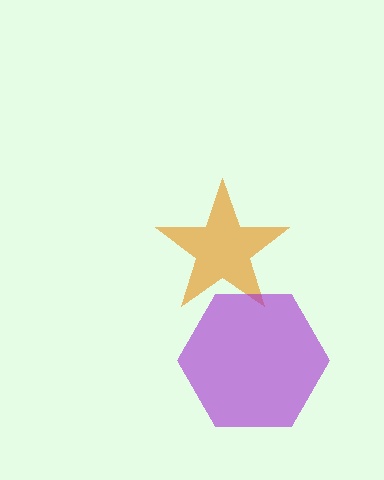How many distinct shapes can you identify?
There are 2 distinct shapes: an orange star, a purple hexagon.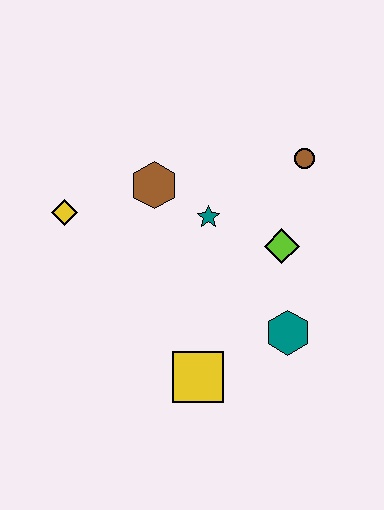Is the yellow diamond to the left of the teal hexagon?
Yes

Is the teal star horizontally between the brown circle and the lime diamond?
No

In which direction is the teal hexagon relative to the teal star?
The teal hexagon is below the teal star.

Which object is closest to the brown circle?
The lime diamond is closest to the brown circle.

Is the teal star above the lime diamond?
Yes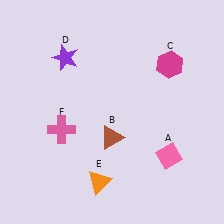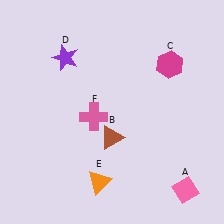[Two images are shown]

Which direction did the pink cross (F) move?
The pink cross (F) moved right.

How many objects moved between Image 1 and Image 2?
2 objects moved between the two images.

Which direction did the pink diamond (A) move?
The pink diamond (A) moved down.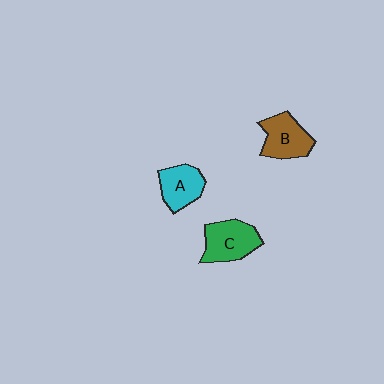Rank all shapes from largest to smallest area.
From largest to smallest: C (green), B (brown), A (cyan).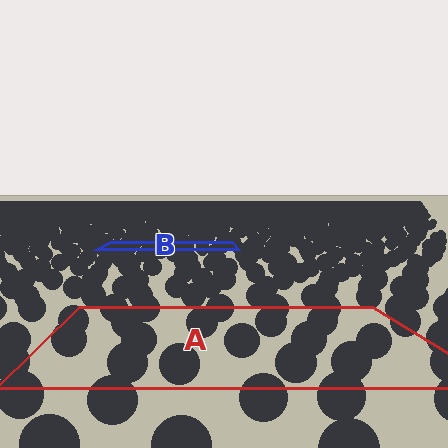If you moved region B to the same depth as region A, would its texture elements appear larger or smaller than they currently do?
They would appear larger. At a closer depth, the same texture elements are projected at a bigger on-screen size.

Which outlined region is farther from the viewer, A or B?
Region B is farther from the viewer — the texture elements inside it appear smaller and more densely packed.